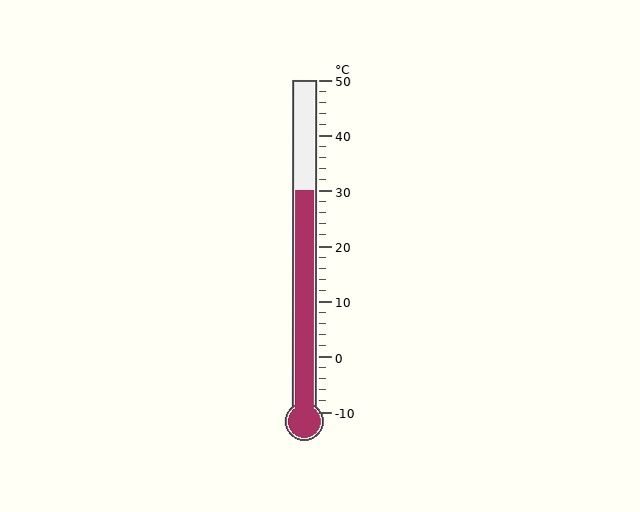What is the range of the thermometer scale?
The thermometer scale ranges from -10°C to 50°C.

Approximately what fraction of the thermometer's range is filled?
The thermometer is filled to approximately 65% of its range.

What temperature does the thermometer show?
The thermometer shows approximately 30°C.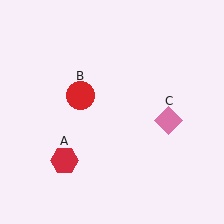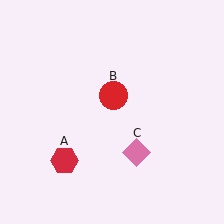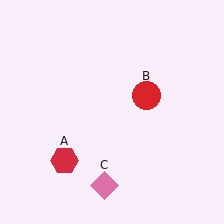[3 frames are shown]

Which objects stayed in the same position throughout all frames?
Red hexagon (object A) remained stationary.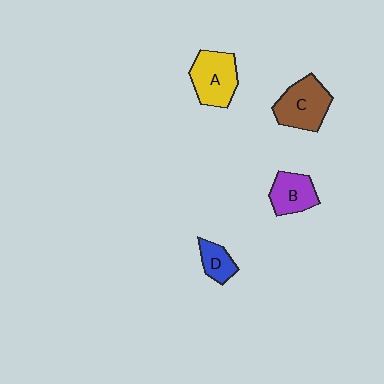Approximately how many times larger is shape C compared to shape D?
Approximately 2.0 times.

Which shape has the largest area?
Shape C (brown).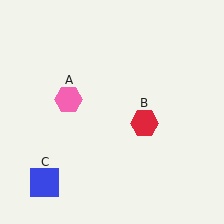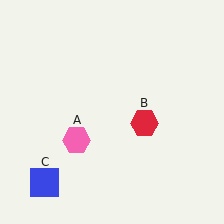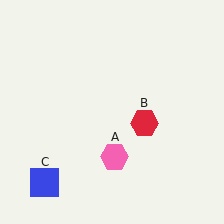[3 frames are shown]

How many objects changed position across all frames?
1 object changed position: pink hexagon (object A).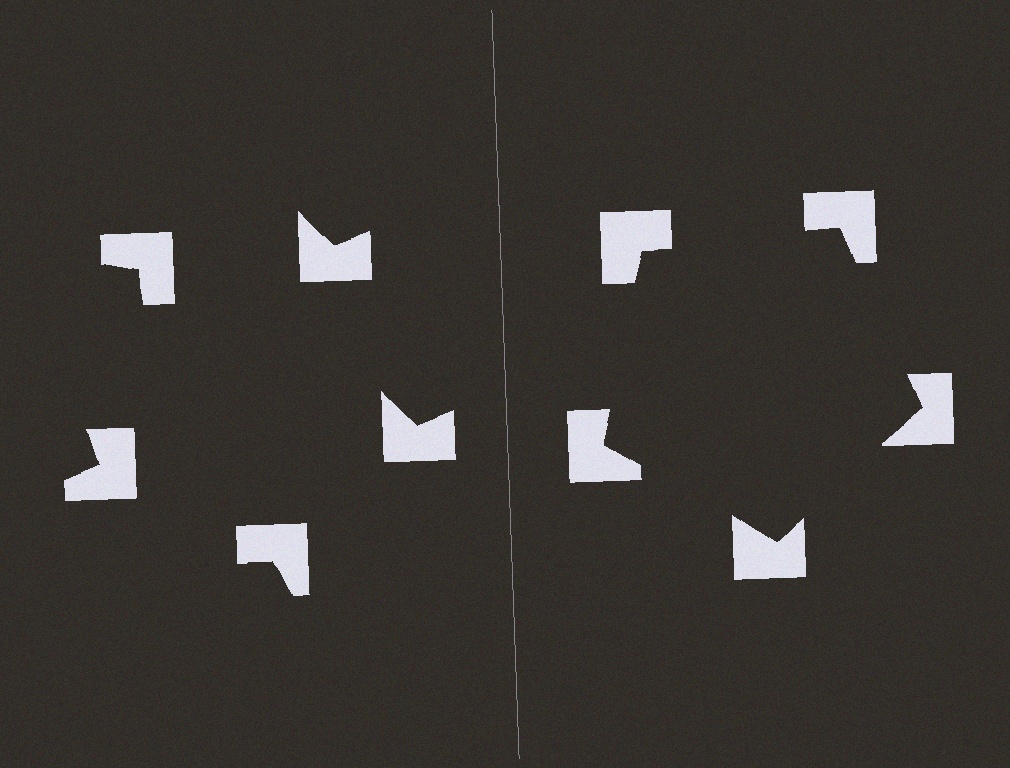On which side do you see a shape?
An illusory pentagon appears on the right side. On the left side the wedge cuts are rotated, so no coherent shape forms.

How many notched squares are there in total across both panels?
10 — 5 on each side.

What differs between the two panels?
The notched squares are positioned identically on both sides; only the wedge orientations differ. On the right they align to a pentagon; on the left they are misaligned.